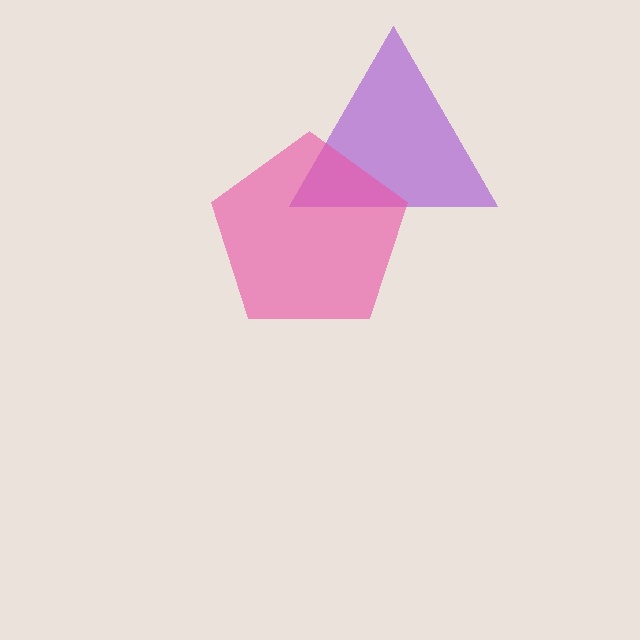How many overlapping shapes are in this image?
There are 2 overlapping shapes in the image.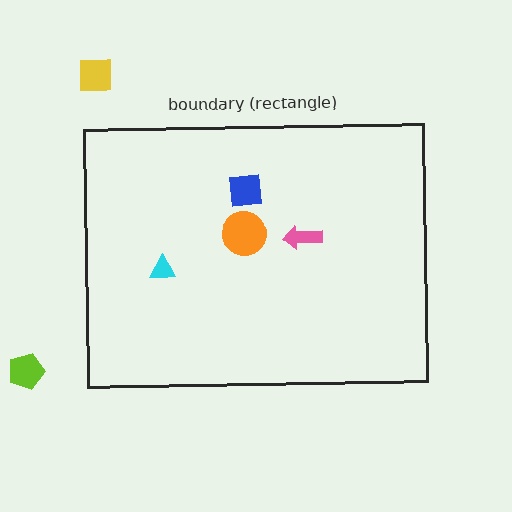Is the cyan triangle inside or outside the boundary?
Inside.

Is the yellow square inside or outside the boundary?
Outside.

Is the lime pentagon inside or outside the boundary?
Outside.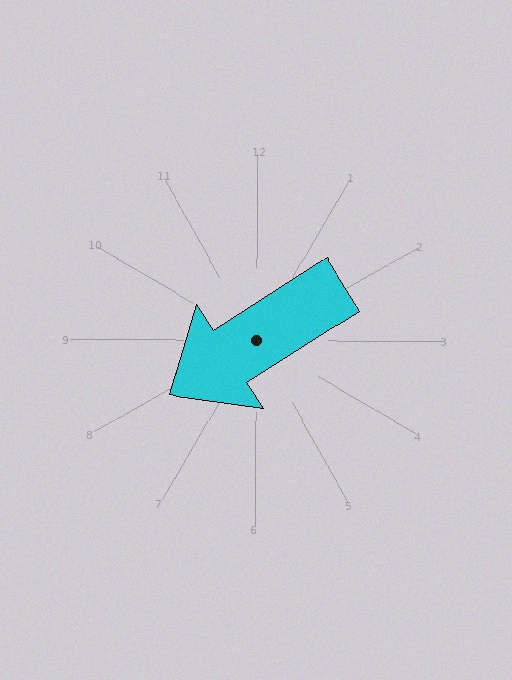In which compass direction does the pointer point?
Southwest.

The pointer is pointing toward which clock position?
Roughly 8 o'clock.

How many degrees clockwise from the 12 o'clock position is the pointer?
Approximately 237 degrees.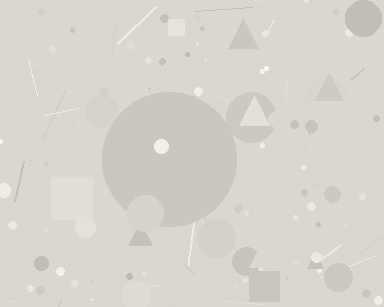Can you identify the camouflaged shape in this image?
The camouflaged shape is a circle.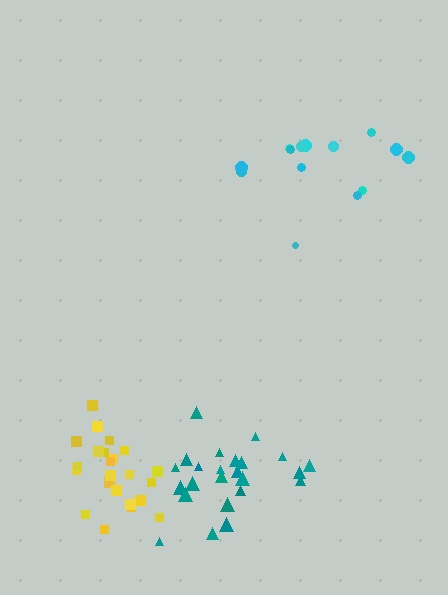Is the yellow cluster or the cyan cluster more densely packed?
Yellow.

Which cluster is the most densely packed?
Yellow.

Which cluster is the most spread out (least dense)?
Cyan.